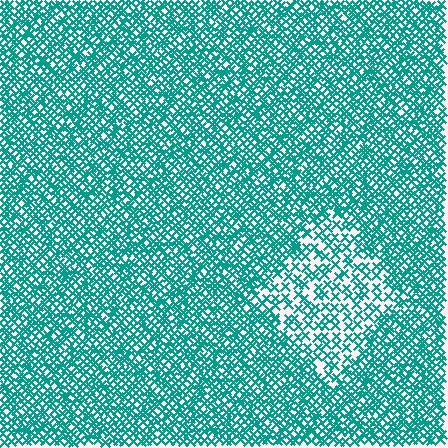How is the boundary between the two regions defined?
The boundary is defined by a change in element density (approximately 2.0x ratio). All elements are the same color, size, and shape.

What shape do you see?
I see a diamond.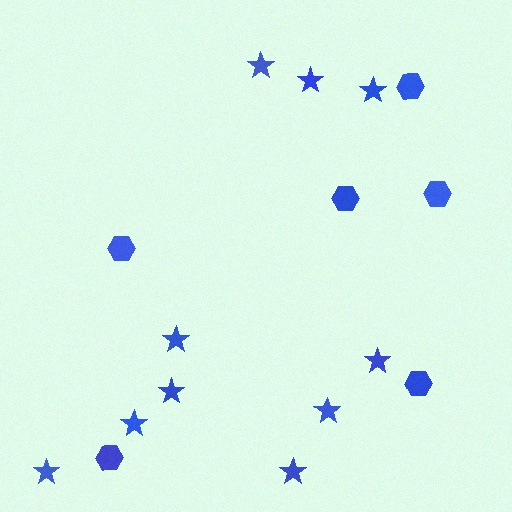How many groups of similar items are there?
There are 2 groups: one group of hexagons (6) and one group of stars (10).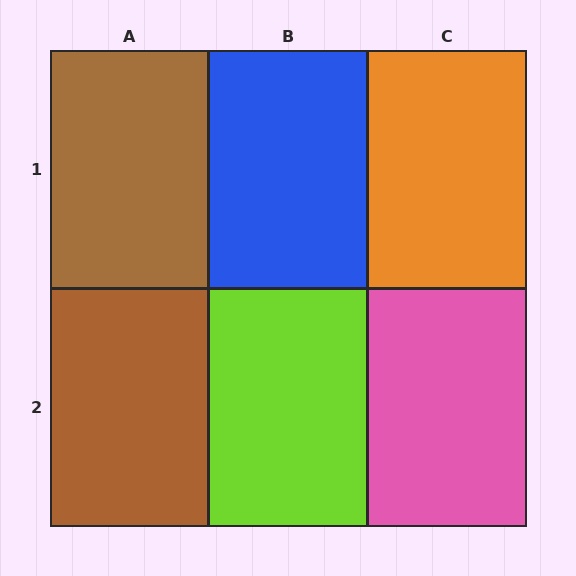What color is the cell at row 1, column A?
Brown.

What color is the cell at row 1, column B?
Blue.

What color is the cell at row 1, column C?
Orange.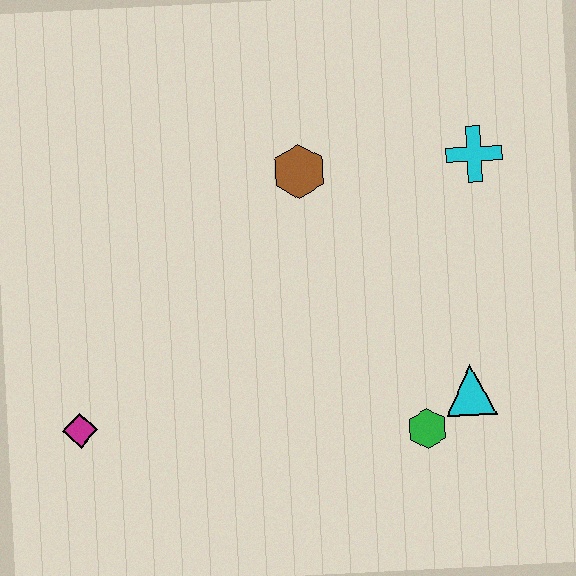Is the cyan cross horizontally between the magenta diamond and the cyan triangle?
No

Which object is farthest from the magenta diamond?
The cyan cross is farthest from the magenta diamond.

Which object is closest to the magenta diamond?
The brown hexagon is closest to the magenta diamond.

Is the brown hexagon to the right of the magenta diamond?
Yes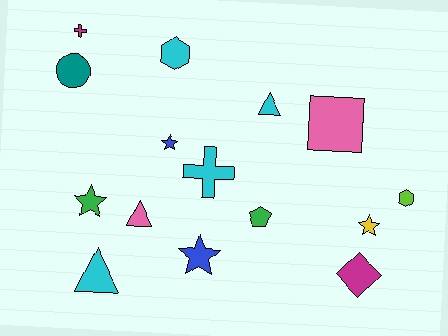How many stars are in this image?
There are 4 stars.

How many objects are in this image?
There are 15 objects.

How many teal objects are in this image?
There is 1 teal object.